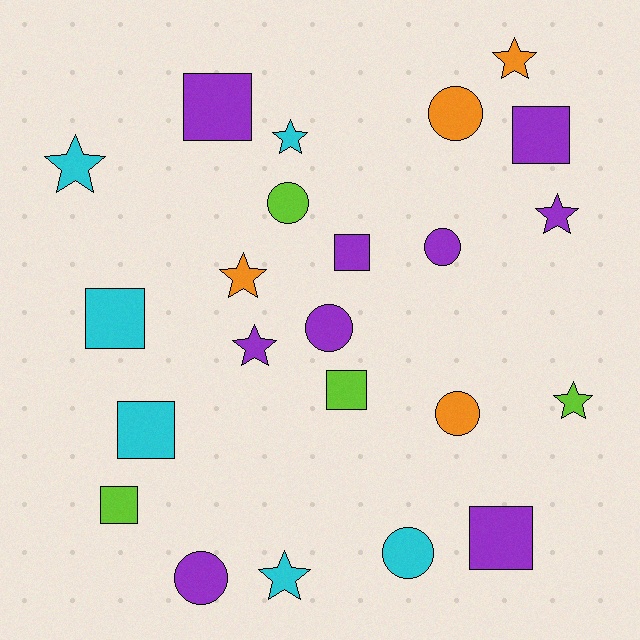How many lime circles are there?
There is 1 lime circle.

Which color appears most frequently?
Purple, with 9 objects.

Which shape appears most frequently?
Square, with 8 objects.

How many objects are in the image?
There are 23 objects.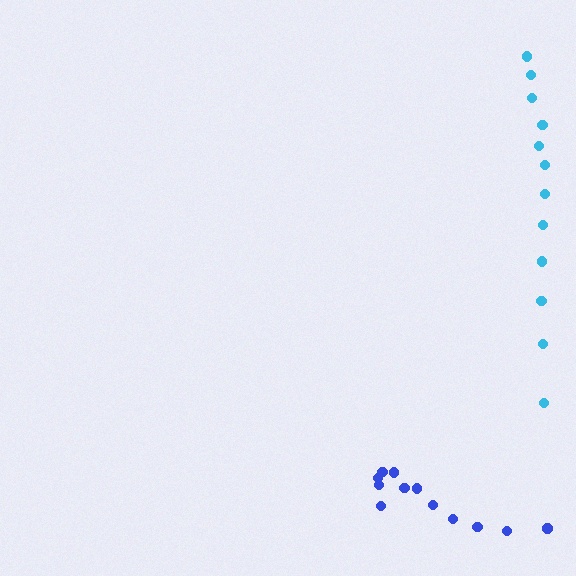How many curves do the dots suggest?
There are 2 distinct paths.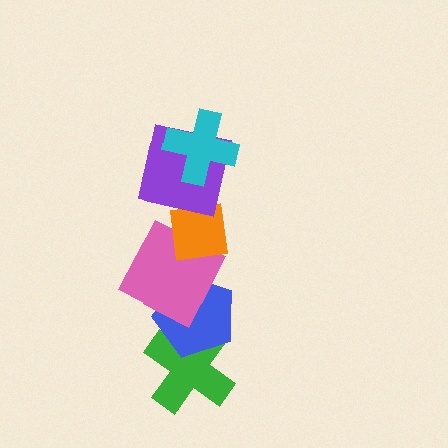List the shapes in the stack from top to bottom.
From top to bottom: the cyan cross, the purple square, the orange square, the pink square, the blue pentagon, the green cross.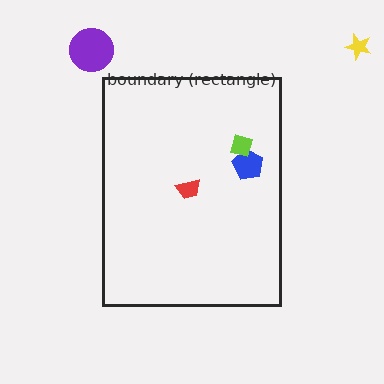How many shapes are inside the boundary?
3 inside, 2 outside.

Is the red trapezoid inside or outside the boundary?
Inside.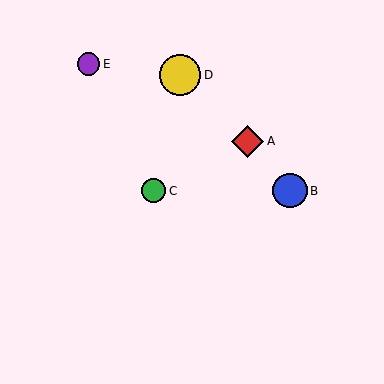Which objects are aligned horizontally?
Objects B, C are aligned horizontally.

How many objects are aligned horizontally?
2 objects (B, C) are aligned horizontally.